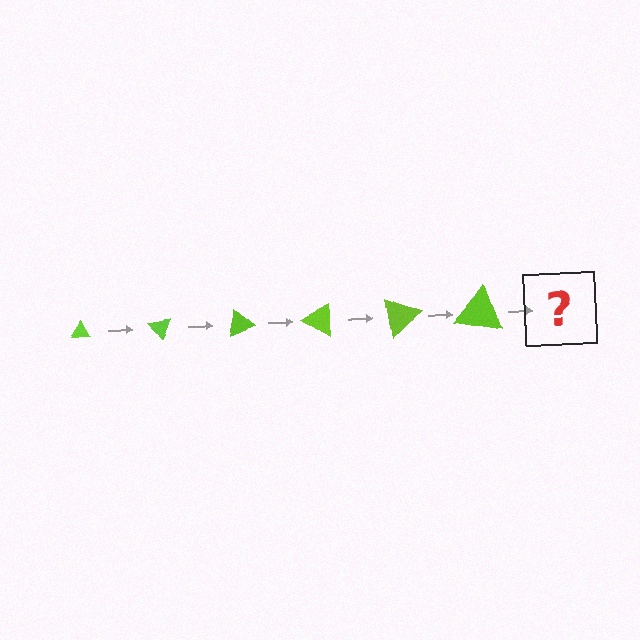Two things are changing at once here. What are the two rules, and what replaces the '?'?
The two rules are that the triangle grows larger each step and it rotates 50 degrees each step. The '?' should be a triangle, larger than the previous one and rotated 300 degrees from the start.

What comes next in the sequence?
The next element should be a triangle, larger than the previous one and rotated 300 degrees from the start.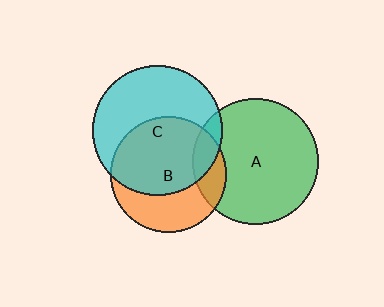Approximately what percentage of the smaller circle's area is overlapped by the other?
Approximately 15%.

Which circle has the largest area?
Circle C (cyan).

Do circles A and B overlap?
Yes.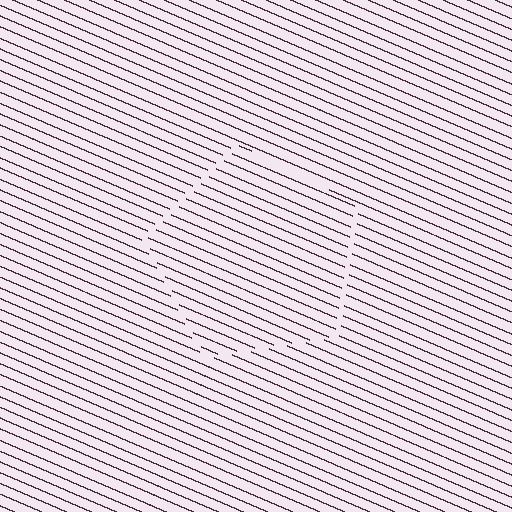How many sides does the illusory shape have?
5 sides — the line-ends trace a pentagon.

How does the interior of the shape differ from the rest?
The interior of the shape contains the same grating, shifted by half a period — the contour is defined by the phase discontinuity where line-ends from the inner and outer gratings abut.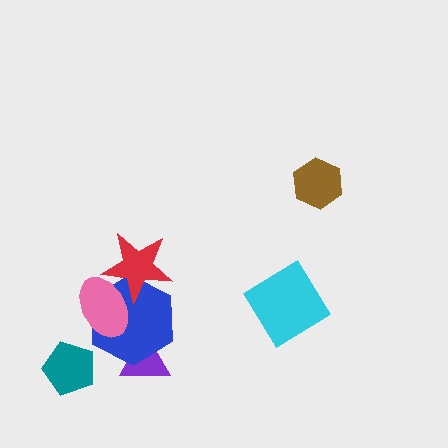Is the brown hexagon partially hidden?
No, no other shape covers it.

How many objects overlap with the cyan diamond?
0 objects overlap with the cyan diamond.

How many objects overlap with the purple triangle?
1 object overlaps with the purple triangle.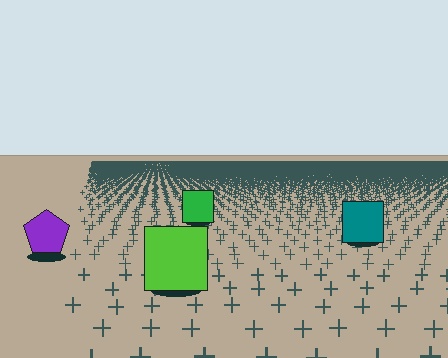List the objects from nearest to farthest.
From nearest to farthest: the lime square, the purple pentagon, the teal square, the green square.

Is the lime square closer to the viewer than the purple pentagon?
Yes. The lime square is closer — you can tell from the texture gradient: the ground texture is coarser near it.